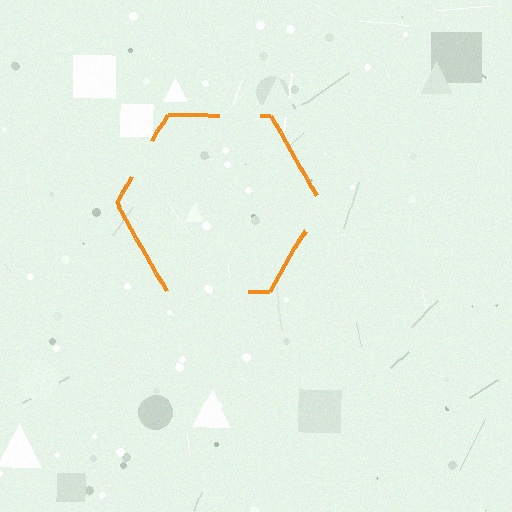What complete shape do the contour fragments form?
The contour fragments form a hexagon.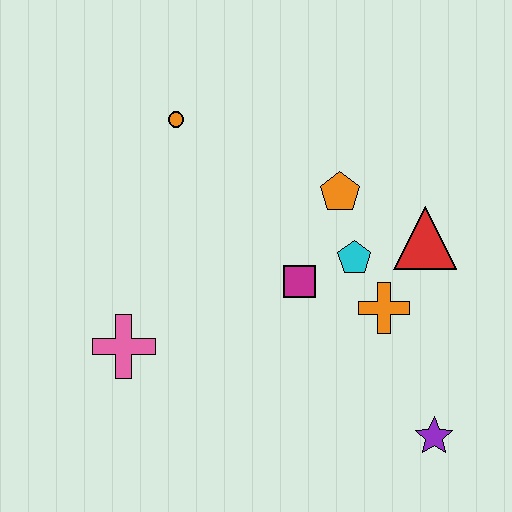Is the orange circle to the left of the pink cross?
No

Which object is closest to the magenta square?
The cyan pentagon is closest to the magenta square.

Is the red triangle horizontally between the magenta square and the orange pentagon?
No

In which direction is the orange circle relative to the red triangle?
The orange circle is to the left of the red triangle.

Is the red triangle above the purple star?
Yes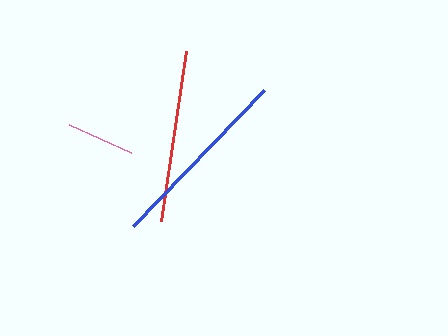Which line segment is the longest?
The blue line is the longest at approximately 189 pixels.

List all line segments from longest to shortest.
From longest to shortest: blue, red, pink.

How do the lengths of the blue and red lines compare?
The blue and red lines are approximately the same length.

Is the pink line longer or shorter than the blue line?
The blue line is longer than the pink line.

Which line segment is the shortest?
The pink line is the shortest at approximately 67 pixels.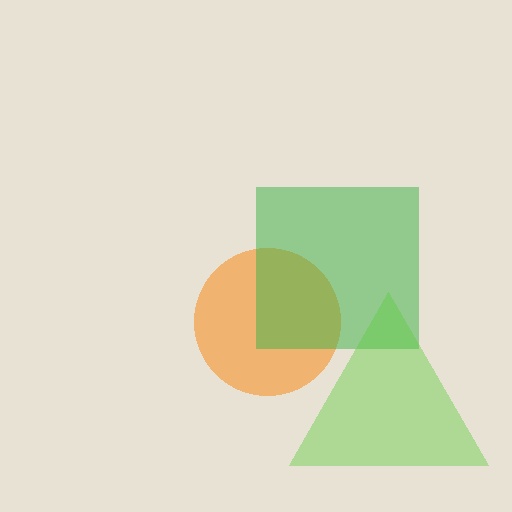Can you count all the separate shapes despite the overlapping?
Yes, there are 3 separate shapes.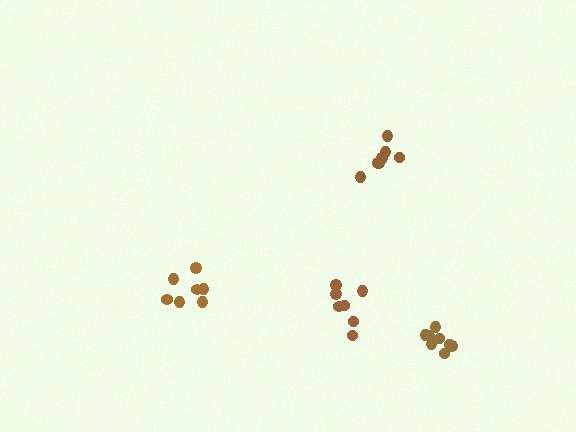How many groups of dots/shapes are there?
There are 4 groups.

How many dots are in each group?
Group 1: 7 dots, Group 2: 7 dots, Group 3: 8 dots, Group 4: 7 dots (29 total).